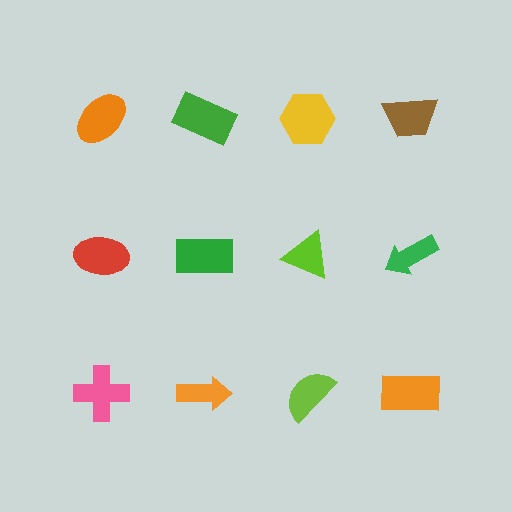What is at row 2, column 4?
A green arrow.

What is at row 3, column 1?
A pink cross.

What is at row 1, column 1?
An orange ellipse.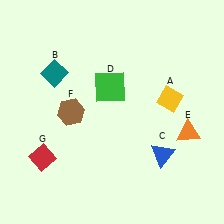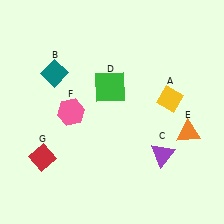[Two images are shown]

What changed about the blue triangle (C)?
In Image 1, C is blue. In Image 2, it changed to purple.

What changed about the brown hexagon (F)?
In Image 1, F is brown. In Image 2, it changed to pink.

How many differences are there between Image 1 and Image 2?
There are 2 differences between the two images.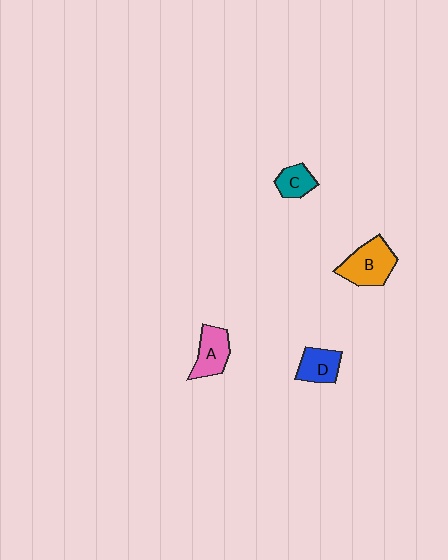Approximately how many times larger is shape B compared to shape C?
Approximately 1.9 times.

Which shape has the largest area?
Shape B (orange).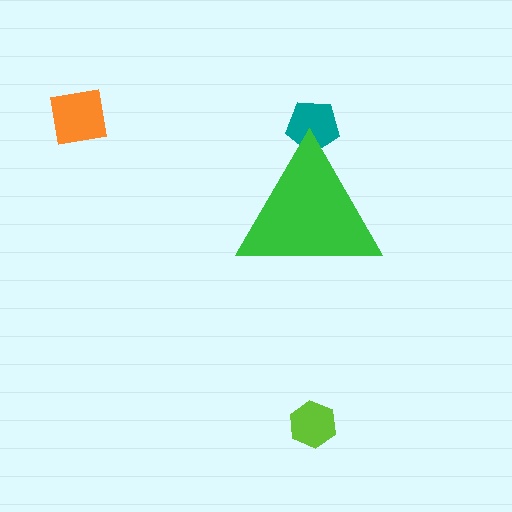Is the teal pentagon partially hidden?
Yes, the teal pentagon is partially hidden behind the green triangle.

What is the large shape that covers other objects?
A green triangle.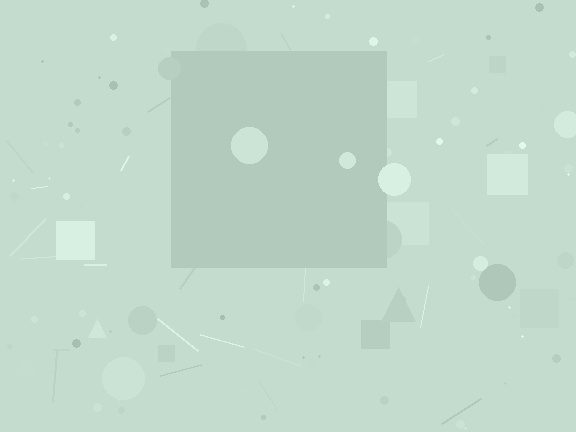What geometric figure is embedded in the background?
A square is embedded in the background.